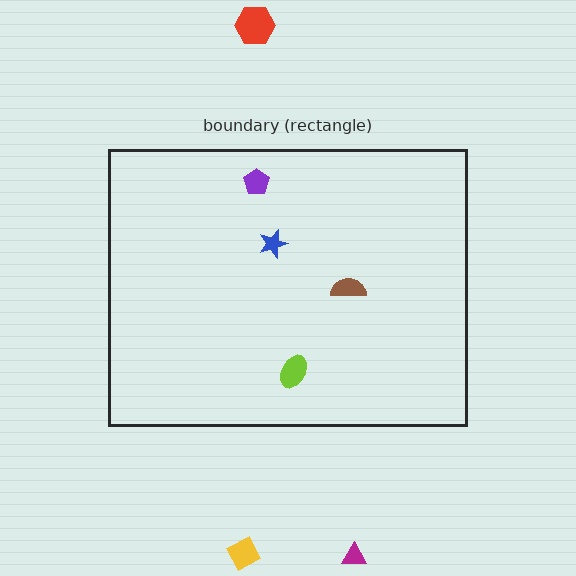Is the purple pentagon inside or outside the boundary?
Inside.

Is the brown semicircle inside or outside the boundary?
Inside.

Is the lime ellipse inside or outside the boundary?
Inside.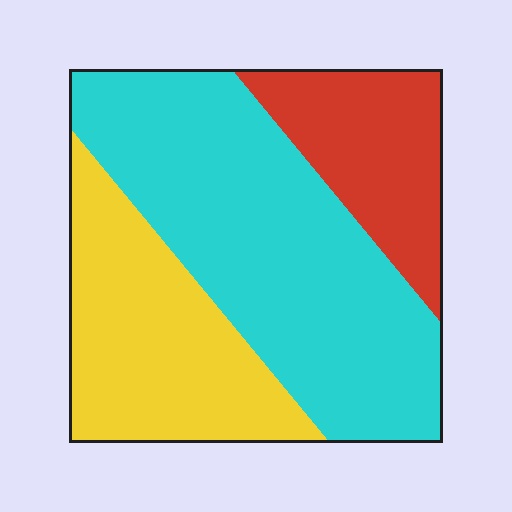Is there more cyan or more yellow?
Cyan.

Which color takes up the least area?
Red, at roughly 20%.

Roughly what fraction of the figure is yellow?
Yellow takes up about one third (1/3) of the figure.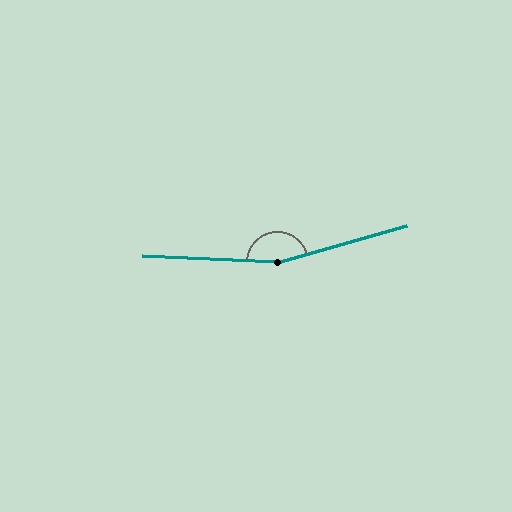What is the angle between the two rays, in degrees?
Approximately 161 degrees.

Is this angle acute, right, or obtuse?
It is obtuse.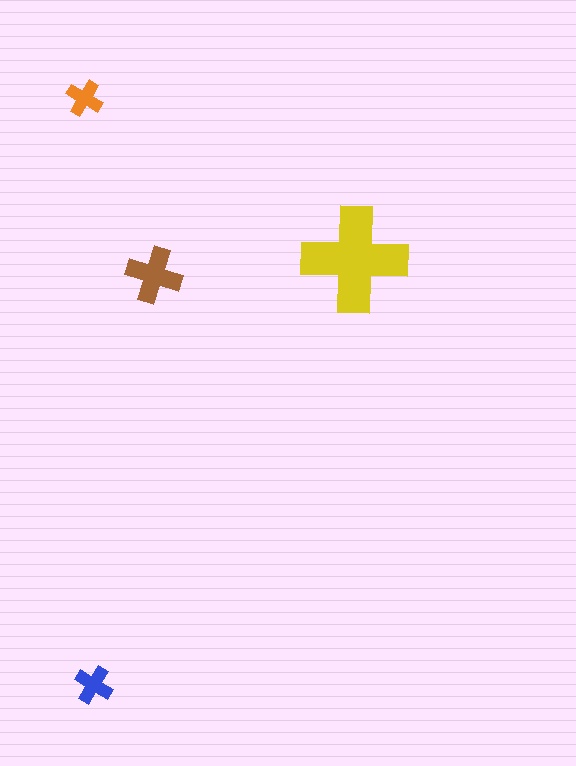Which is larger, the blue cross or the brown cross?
The brown one.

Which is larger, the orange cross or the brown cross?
The brown one.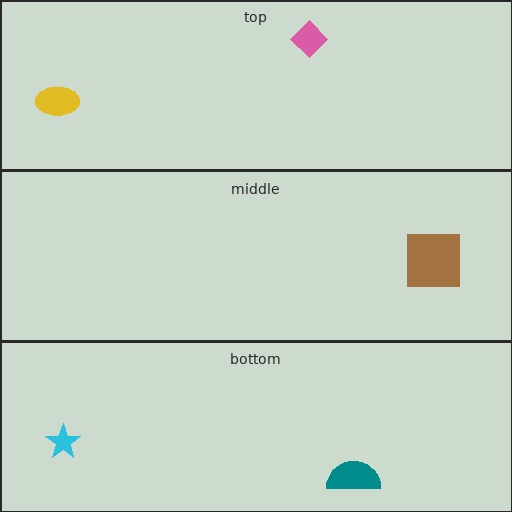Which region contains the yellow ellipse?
The top region.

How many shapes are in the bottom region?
2.